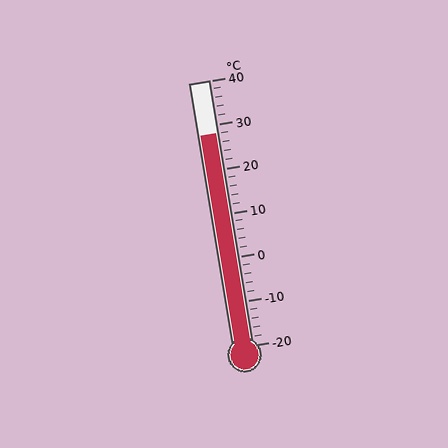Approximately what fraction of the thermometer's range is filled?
The thermometer is filled to approximately 80% of its range.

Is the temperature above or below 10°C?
The temperature is above 10°C.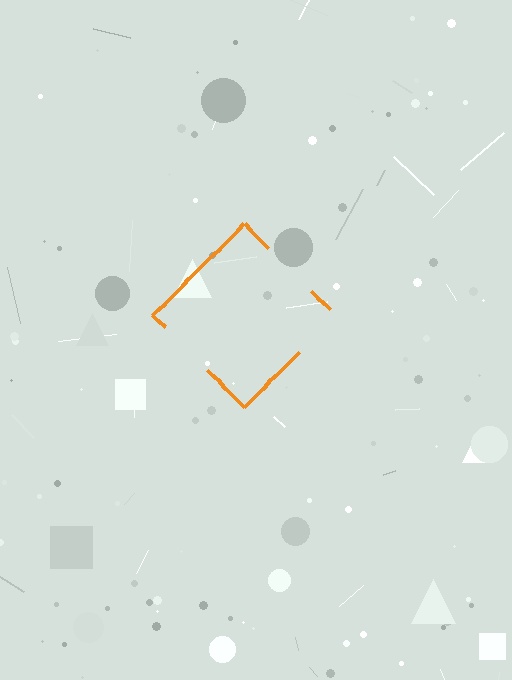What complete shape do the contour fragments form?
The contour fragments form a diamond.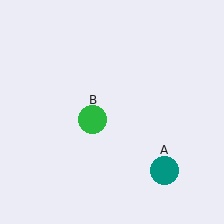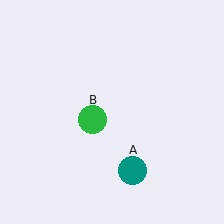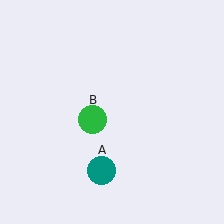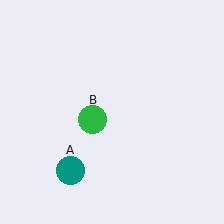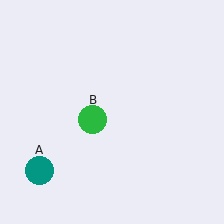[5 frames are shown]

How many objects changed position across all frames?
1 object changed position: teal circle (object A).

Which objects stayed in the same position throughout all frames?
Green circle (object B) remained stationary.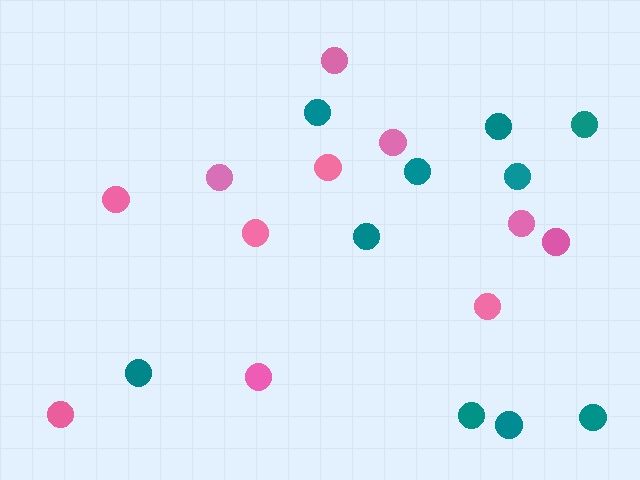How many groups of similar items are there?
There are 2 groups: one group of teal circles (10) and one group of pink circles (11).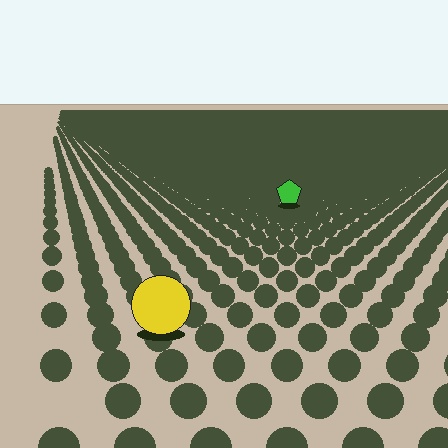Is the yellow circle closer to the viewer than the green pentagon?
Yes. The yellow circle is closer — you can tell from the texture gradient: the ground texture is coarser near it.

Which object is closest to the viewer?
The yellow circle is closest. The texture marks near it are larger and more spread out.